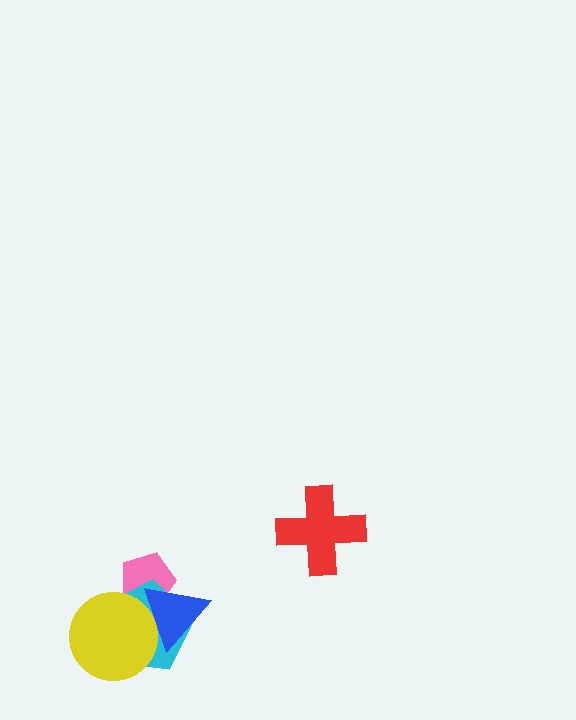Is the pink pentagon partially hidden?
Yes, it is partially covered by another shape.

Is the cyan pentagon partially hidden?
Yes, it is partially covered by another shape.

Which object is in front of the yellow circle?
The blue triangle is in front of the yellow circle.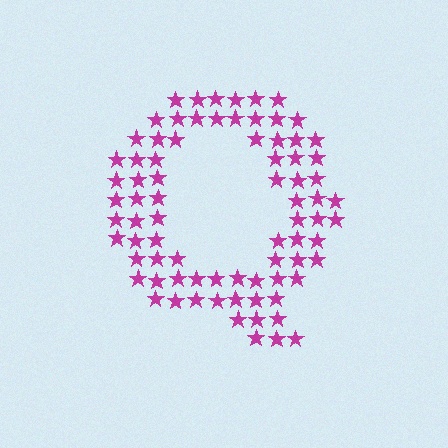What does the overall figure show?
The overall figure shows the letter Q.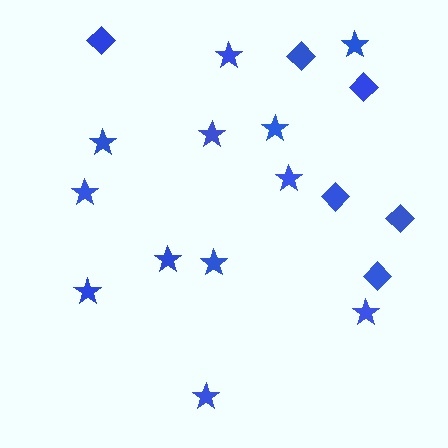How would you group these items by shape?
There are 2 groups: one group of diamonds (6) and one group of stars (12).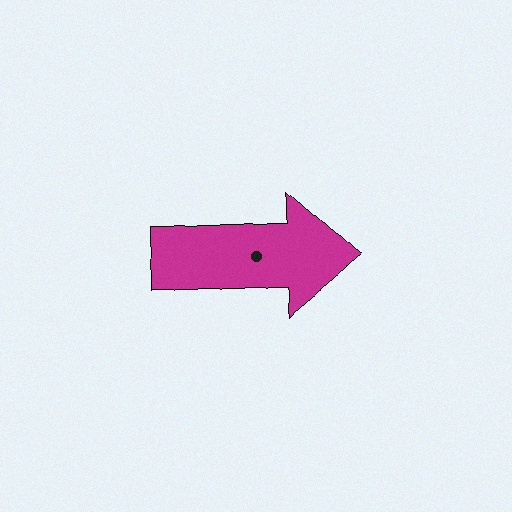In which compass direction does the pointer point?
East.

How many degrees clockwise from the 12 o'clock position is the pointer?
Approximately 91 degrees.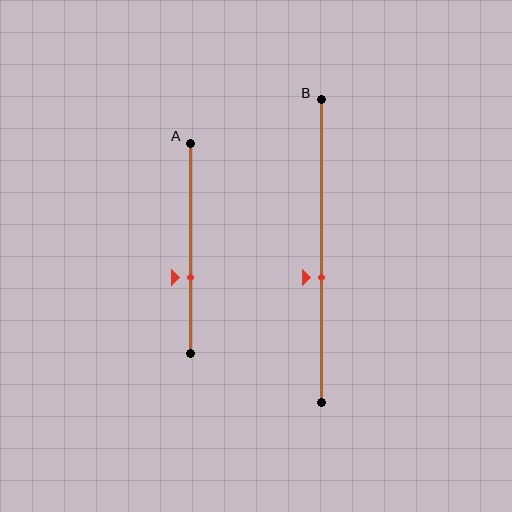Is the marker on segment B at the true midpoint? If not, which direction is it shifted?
No, the marker on segment B is shifted downward by about 9% of the segment length.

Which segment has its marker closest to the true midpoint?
Segment B has its marker closest to the true midpoint.